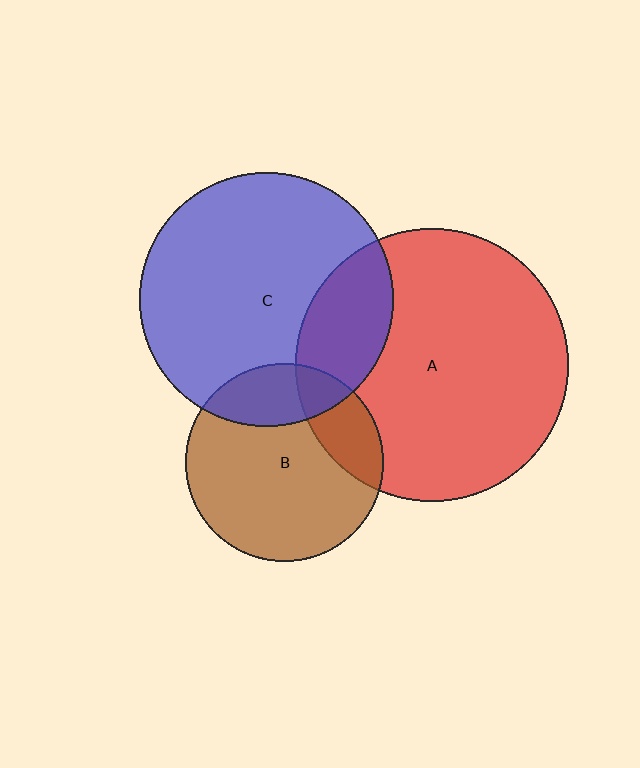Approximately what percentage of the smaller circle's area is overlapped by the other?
Approximately 20%.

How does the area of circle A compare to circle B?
Approximately 1.9 times.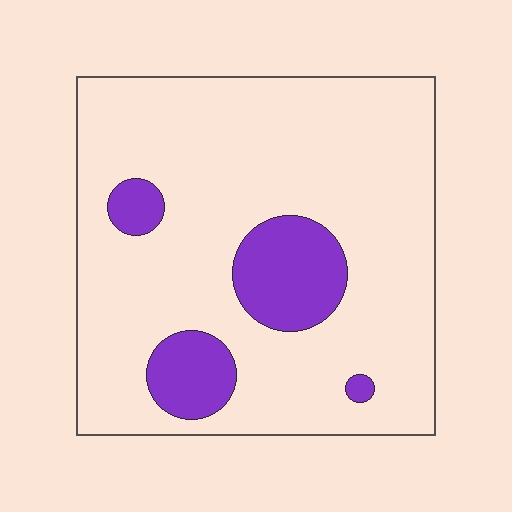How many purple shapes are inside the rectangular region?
4.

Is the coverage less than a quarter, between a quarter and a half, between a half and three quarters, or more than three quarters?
Less than a quarter.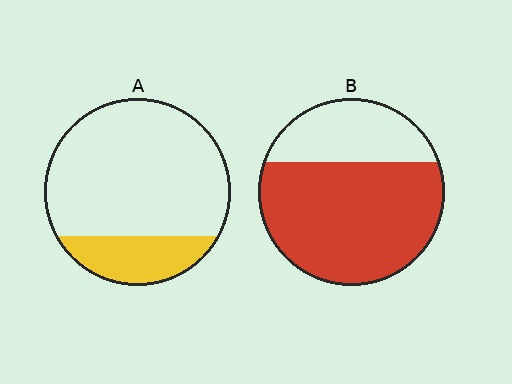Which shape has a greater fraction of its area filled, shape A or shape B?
Shape B.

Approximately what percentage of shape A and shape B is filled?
A is approximately 20% and B is approximately 70%.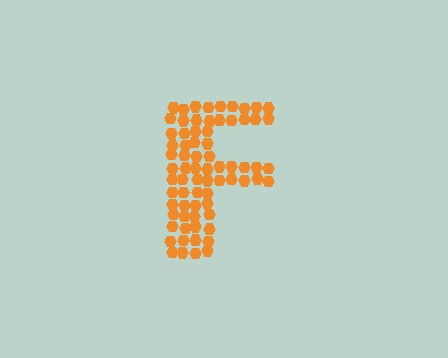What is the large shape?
The large shape is the letter F.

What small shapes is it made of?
It is made of small hexagons.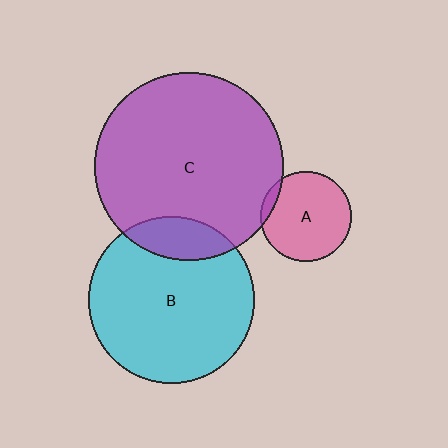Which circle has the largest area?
Circle C (purple).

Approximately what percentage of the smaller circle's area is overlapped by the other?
Approximately 5%.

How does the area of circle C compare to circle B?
Approximately 1.3 times.